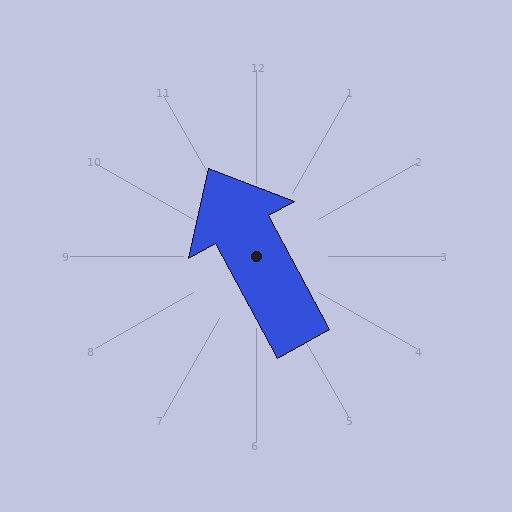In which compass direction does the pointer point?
Northwest.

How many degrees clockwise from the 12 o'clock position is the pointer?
Approximately 332 degrees.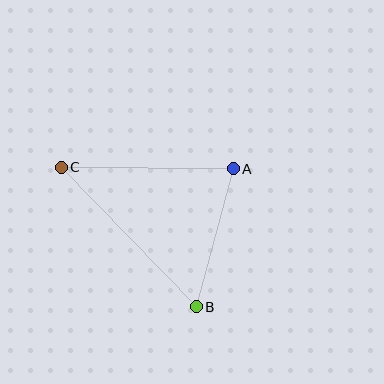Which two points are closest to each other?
Points A and B are closest to each other.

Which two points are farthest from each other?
Points B and C are farthest from each other.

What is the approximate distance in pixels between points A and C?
The distance between A and C is approximately 172 pixels.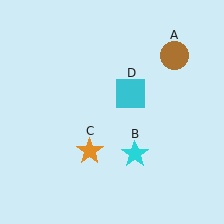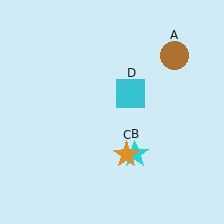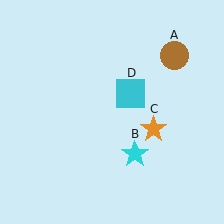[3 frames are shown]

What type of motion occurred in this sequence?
The orange star (object C) rotated counterclockwise around the center of the scene.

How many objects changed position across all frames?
1 object changed position: orange star (object C).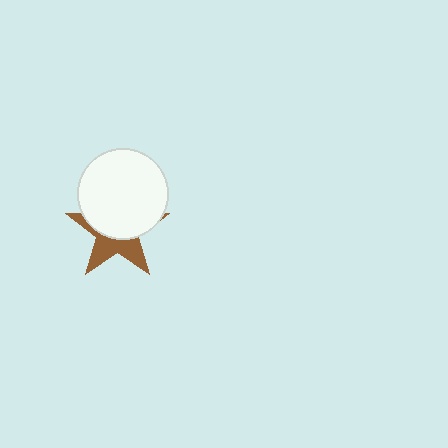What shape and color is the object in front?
The object in front is a white circle.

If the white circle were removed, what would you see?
You would see the complete brown star.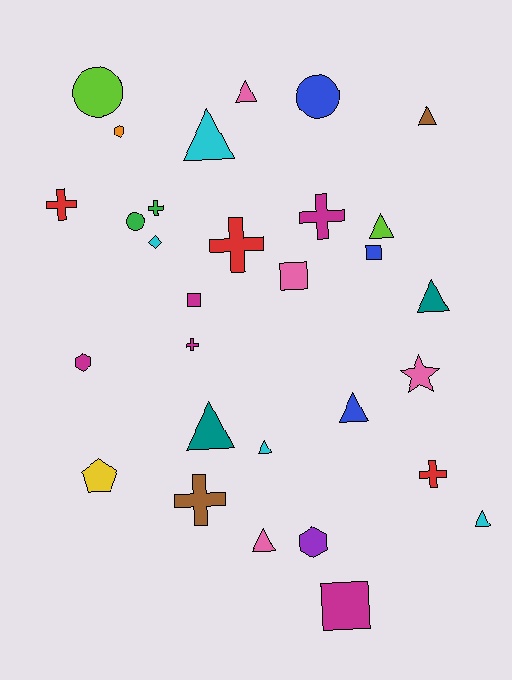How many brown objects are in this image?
There are 2 brown objects.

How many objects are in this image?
There are 30 objects.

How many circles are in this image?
There are 3 circles.